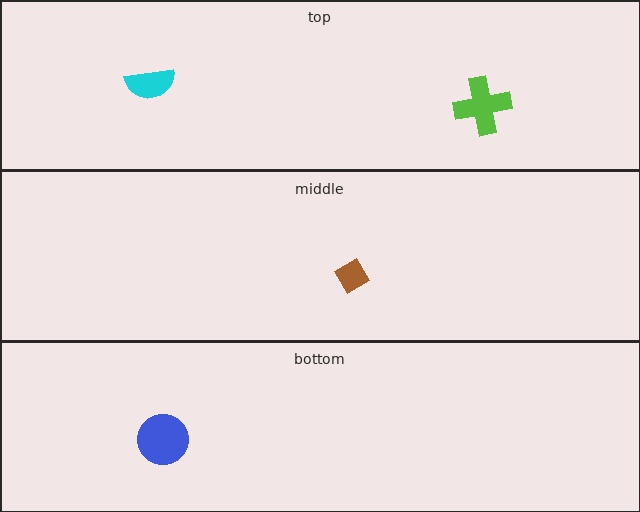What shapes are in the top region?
The lime cross, the cyan semicircle.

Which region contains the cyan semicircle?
The top region.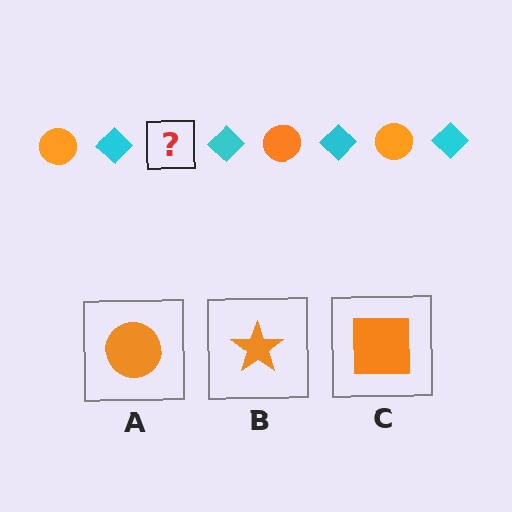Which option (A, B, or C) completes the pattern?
A.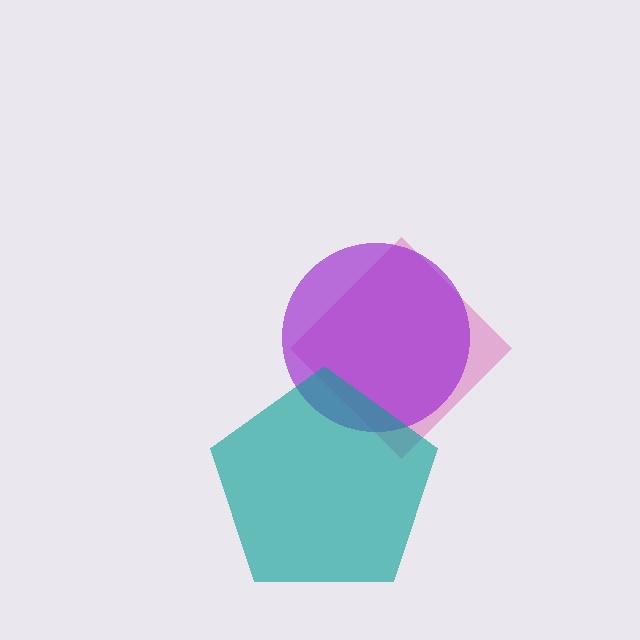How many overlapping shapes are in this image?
There are 3 overlapping shapes in the image.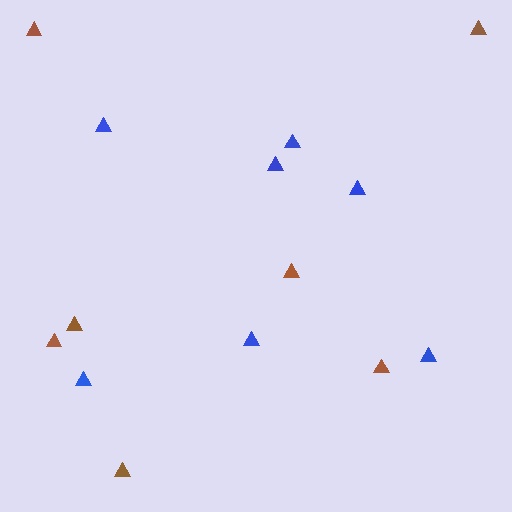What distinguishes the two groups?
There are 2 groups: one group of blue triangles (7) and one group of brown triangles (7).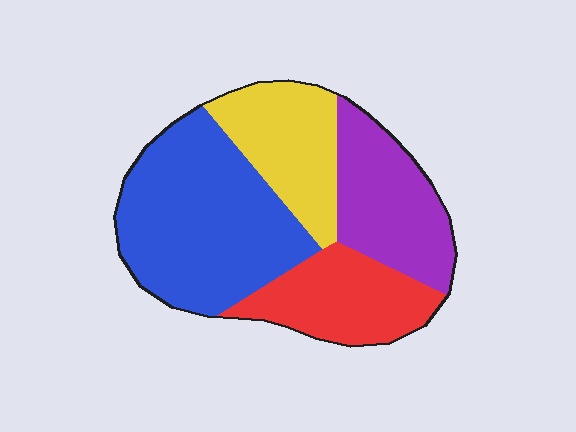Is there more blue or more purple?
Blue.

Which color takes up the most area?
Blue, at roughly 40%.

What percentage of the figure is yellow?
Yellow covers around 20% of the figure.